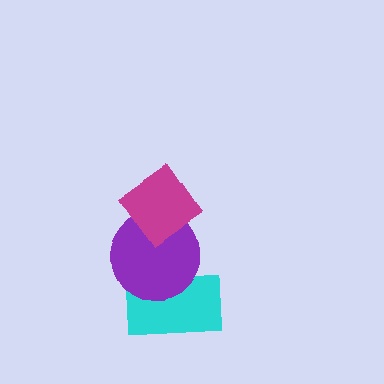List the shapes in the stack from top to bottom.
From top to bottom: the magenta diamond, the purple circle, the cyan rectangle.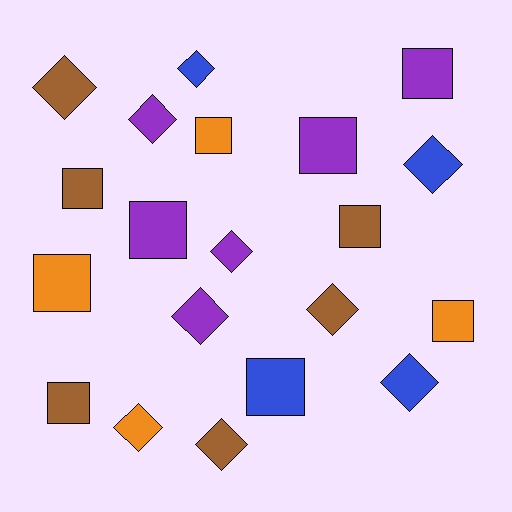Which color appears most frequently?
Purple, with 6 objects.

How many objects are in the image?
There are 20 objects.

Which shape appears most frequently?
Diamond, with 10 objects.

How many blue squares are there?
There is 1 blue square.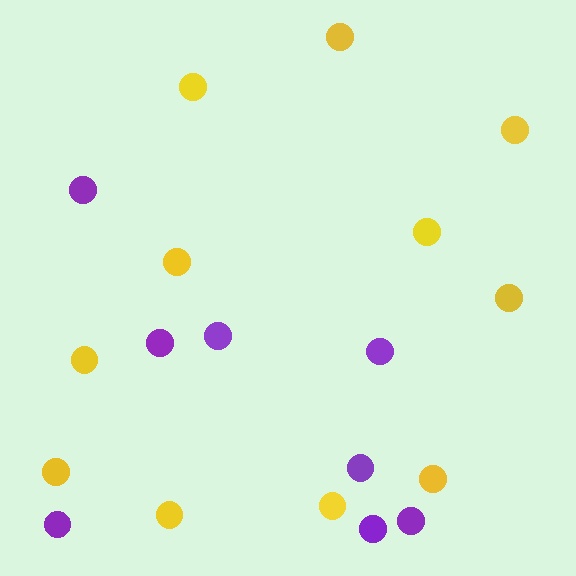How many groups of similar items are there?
There are 2 groups: one group of yellow circles (11) and one group of purple circles (8).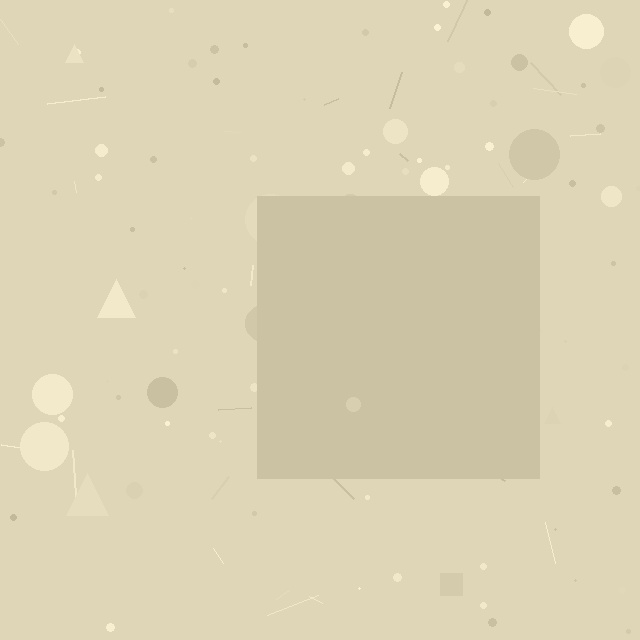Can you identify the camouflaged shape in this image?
The camouflaged shape is a square.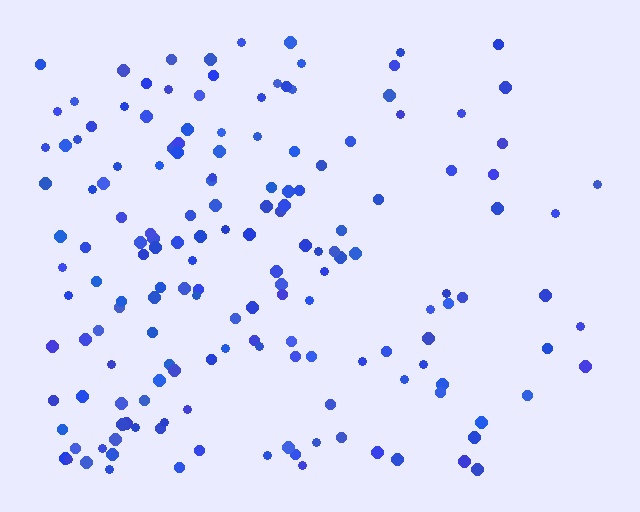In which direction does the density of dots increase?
From right to left, with the left side densest.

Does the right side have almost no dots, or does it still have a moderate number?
Still a moderate number, just noticeably fewer than the left.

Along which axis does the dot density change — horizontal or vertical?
Horizontal.